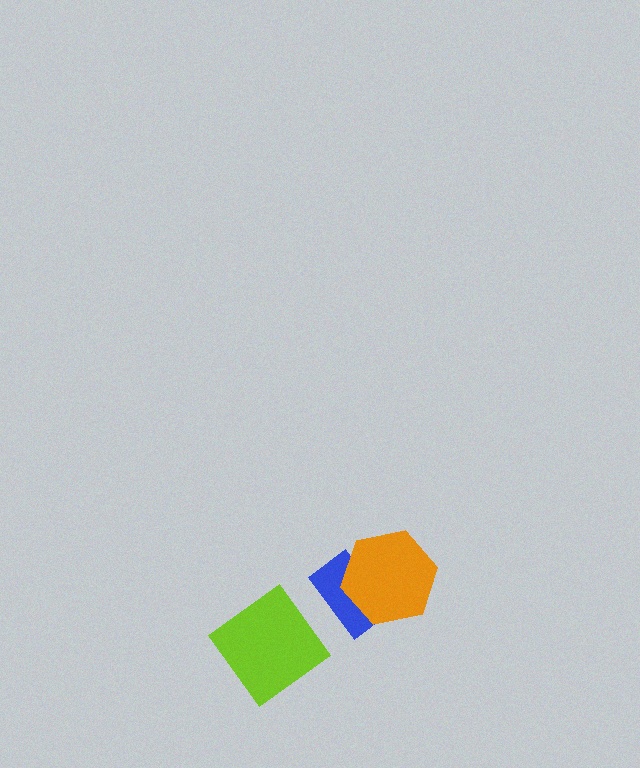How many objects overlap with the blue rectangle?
1 object overlaps with the blue rectangle.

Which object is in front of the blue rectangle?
The orange hexagon is in front of the blue rectangle.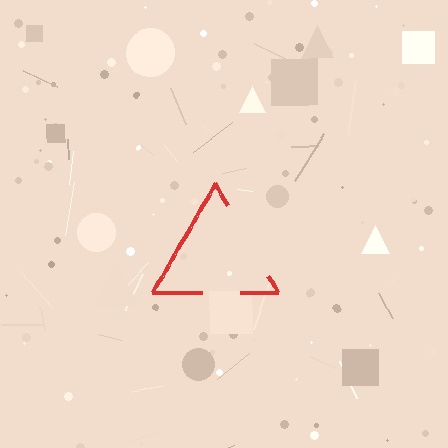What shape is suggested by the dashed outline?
The dashed outline suggests a triangle.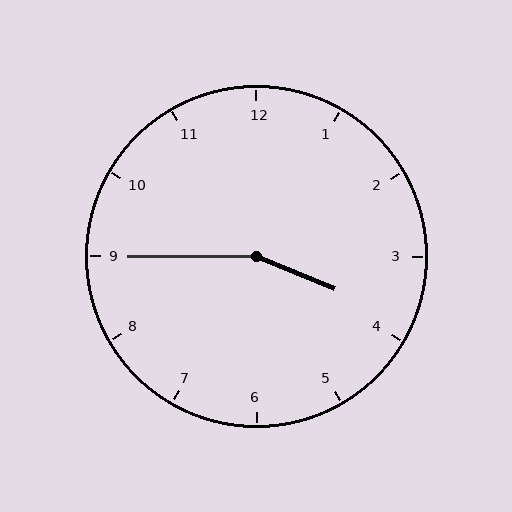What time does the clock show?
3:45.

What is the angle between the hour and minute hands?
Approximately 158 degrees.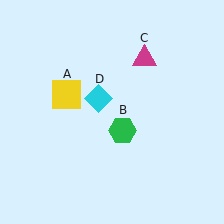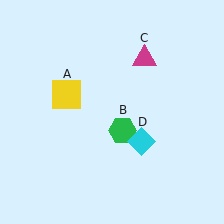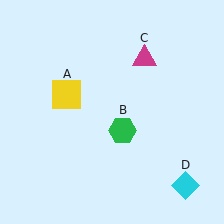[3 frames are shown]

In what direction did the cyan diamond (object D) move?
The cyan diamond (object D) moved down and to the right.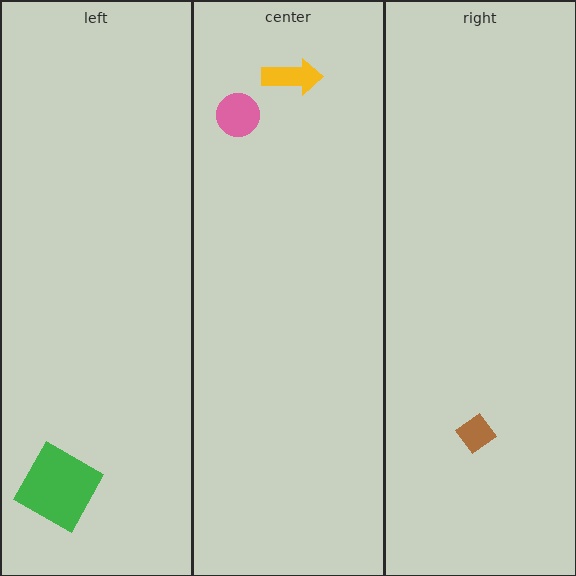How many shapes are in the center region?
2.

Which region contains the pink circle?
The center region.